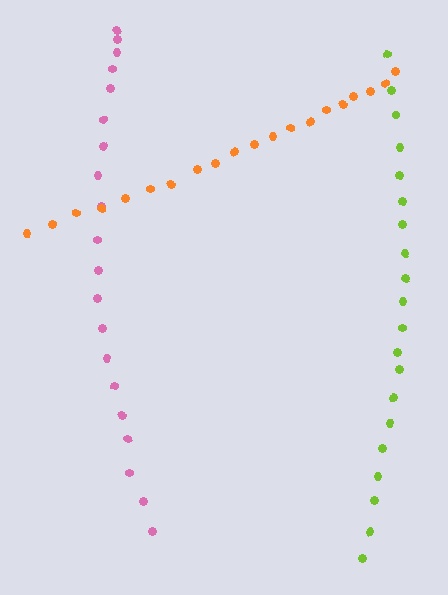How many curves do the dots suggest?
There are 3 distinct paths.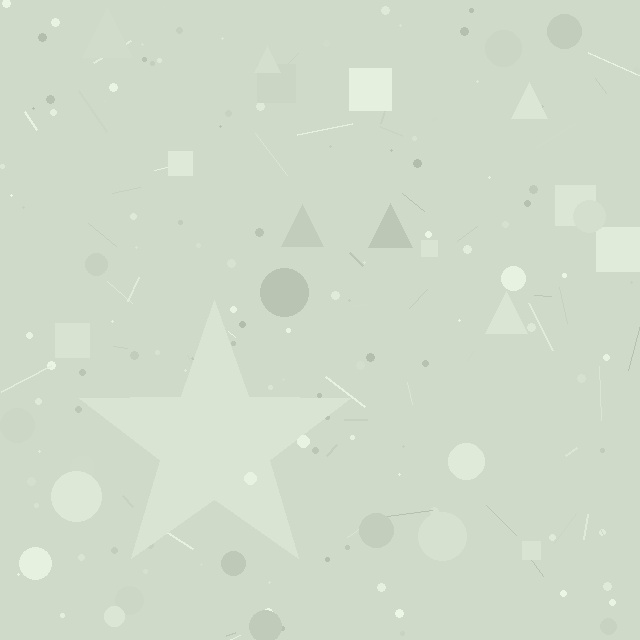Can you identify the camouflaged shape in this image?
The camouflaged shape is a star.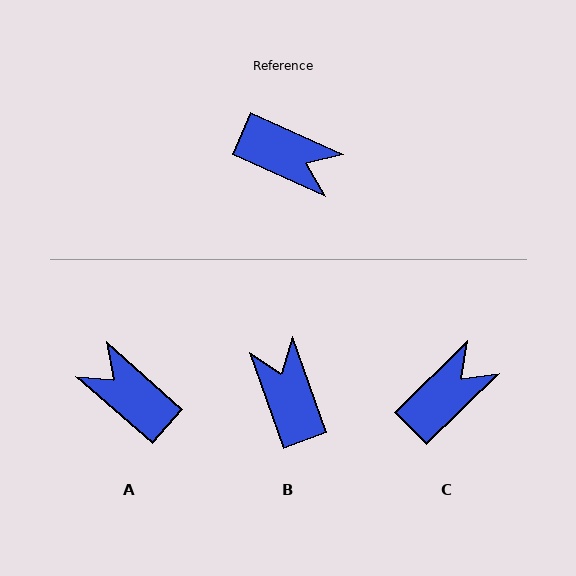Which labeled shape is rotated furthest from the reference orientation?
A, about 163 degrees away.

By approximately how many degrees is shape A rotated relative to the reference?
Approximately 163 degrees counter-clockwise.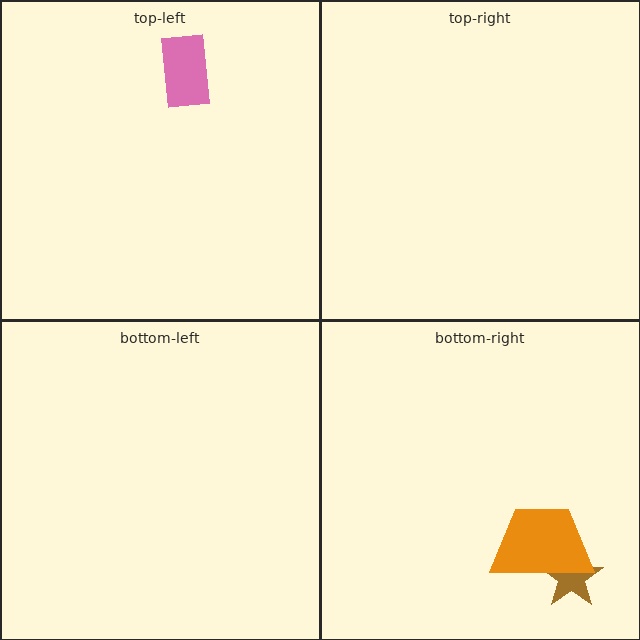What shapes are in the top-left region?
The pink rectangle.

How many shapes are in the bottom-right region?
2.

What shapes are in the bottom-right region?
The brown star, the orange trapezoid.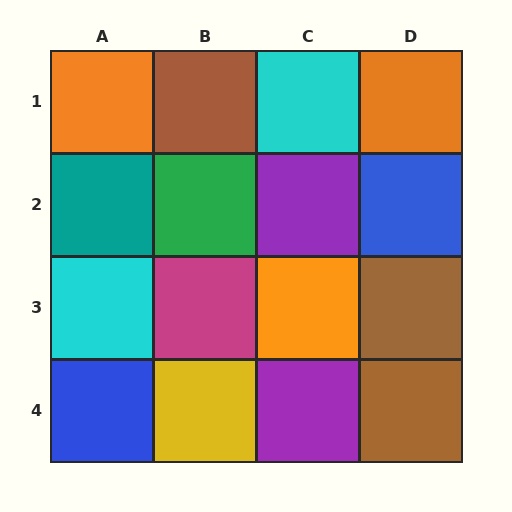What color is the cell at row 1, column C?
Cyan.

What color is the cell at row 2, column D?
Blue.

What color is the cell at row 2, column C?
Purple.